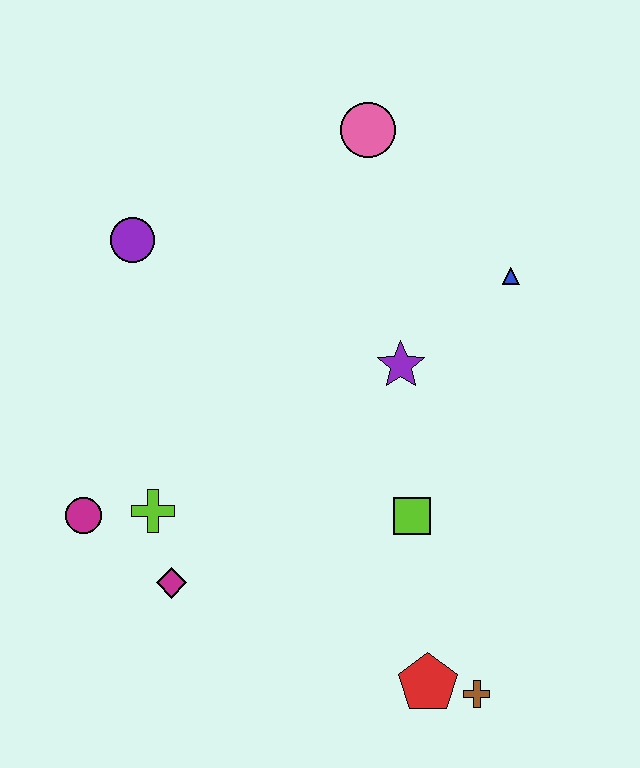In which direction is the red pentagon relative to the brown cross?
The red pentagon is to the left of the brown cross.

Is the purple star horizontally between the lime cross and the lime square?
Yes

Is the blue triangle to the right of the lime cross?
Yes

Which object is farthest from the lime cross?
The pink circle is farthest from the lime cross.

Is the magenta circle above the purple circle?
No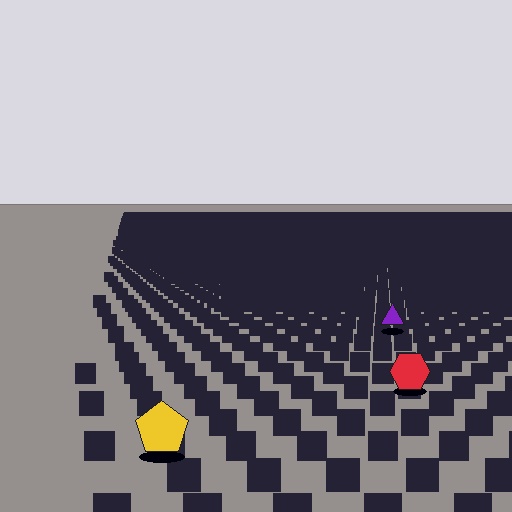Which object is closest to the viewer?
The yellow pentagon is closest. The texture marks near it are larger and more spread out.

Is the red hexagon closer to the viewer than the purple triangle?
Yes. The red hexagon is closer — you can tell from the texture gradient: the ground texture is coarser near it.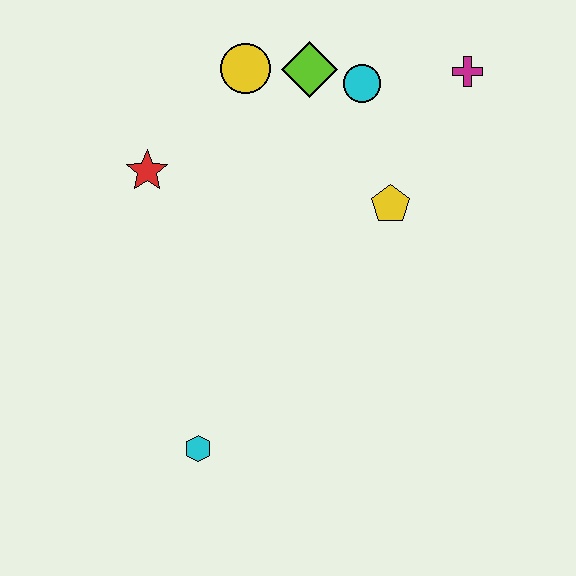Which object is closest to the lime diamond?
The cyan circle is closest to the lime diamond.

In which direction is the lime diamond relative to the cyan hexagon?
The lime diamond is above the cyan hexagon.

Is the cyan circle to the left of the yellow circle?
No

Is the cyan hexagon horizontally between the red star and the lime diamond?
Yes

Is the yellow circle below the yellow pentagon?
No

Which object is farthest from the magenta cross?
The cyan hexagon is farthest from the magenta cross.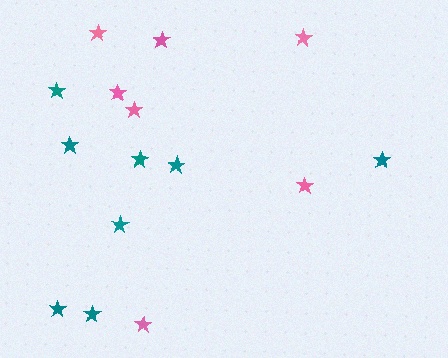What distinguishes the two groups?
There are 2 groups: one group of pink stars (7) and one group of teal stars (8).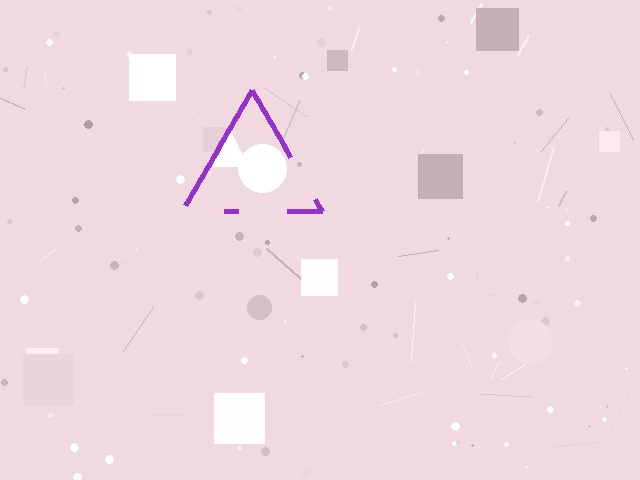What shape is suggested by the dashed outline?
The dashed outline suggests a triangle.